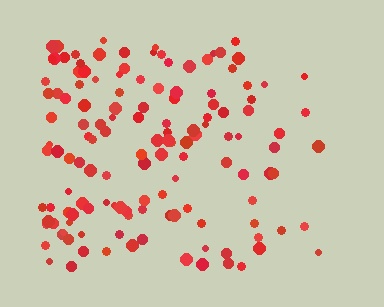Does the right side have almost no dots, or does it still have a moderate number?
Still a moderate number, just noticeably fewer than the left.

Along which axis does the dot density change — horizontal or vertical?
Horizontal.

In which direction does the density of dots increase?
From right to left, with the left side densest.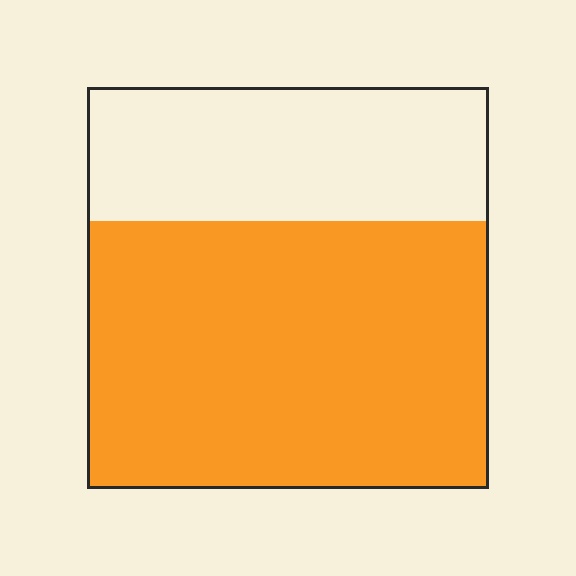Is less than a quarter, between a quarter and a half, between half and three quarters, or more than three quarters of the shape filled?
Between half and three quarters.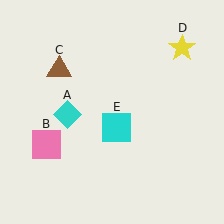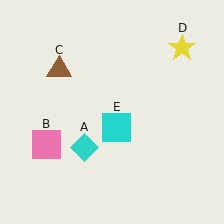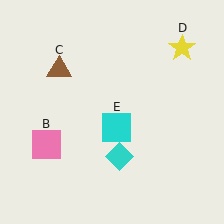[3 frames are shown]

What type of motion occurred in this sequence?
The cyan diamond (object A) rotated counterclockwise around the center of the scene.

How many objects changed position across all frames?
1 object changed position: cyan diamond (object A).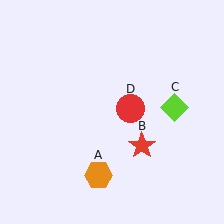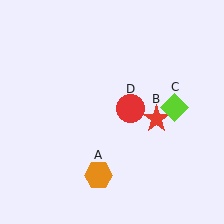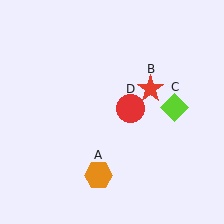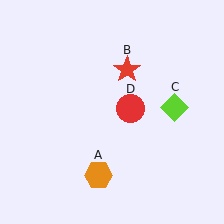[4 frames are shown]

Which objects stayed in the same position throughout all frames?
Orange hexagon (object A) and lime diamond (object C) and red circle (object D) remained stationary.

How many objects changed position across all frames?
1 object changed position: red star (object B).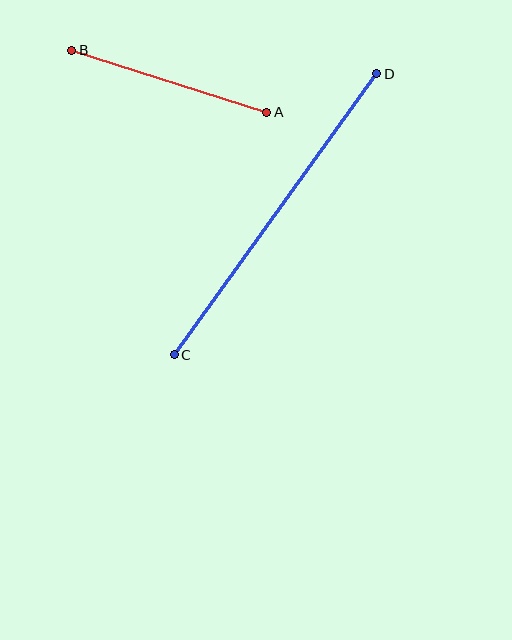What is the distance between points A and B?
The distance is approximately 205 pixels.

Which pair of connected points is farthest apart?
Points C and D are farthest apart.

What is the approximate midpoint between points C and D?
The midpoint is at approximately (275, 214) pixels.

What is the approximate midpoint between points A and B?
The midpoint is at approximately (169, 81) pixels.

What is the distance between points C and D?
The distance is approximately 347 pixels.